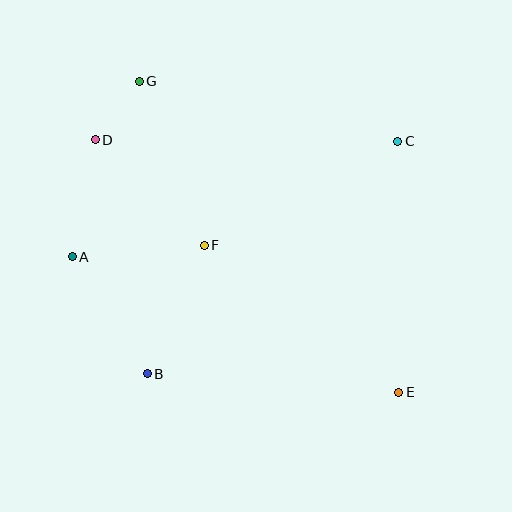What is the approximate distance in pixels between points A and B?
The distance between A and B is approximately 139 pixels.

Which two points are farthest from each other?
Points E and G are farthest from each other.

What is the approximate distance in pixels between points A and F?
The distance between A and F is approximately 132 pixels.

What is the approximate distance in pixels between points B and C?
The distance between B and C is approximately 341 pixels.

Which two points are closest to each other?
Points D and G are closest to each other.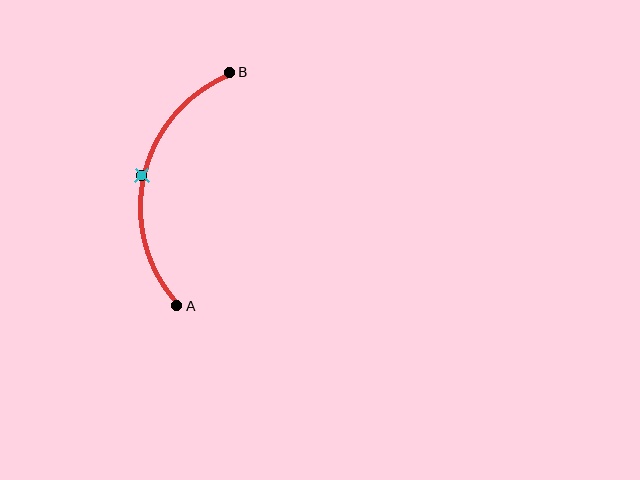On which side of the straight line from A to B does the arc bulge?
The arc bulges to the left of the straight line connecting A and B.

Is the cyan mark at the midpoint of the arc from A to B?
Yes. The cyan mark lies on the arc at equal arc-length from both A and B — it is the arc midpoint.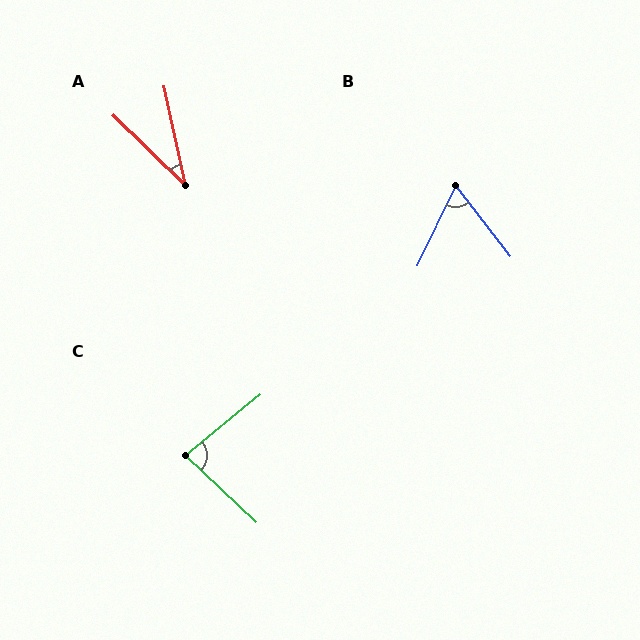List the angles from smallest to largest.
A (34°), B (63°), C (83°).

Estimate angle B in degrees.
Approximately 63 degrees.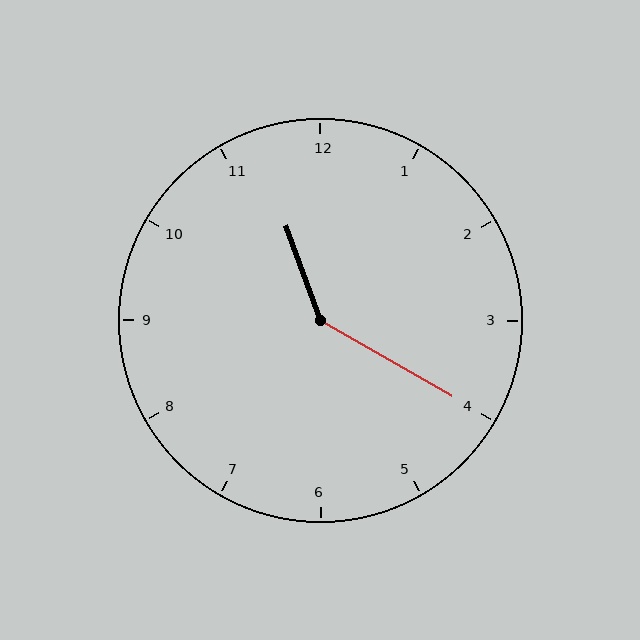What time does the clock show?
11:20.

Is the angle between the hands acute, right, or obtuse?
It is obtuse.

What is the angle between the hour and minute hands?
Approximately 140 degrees.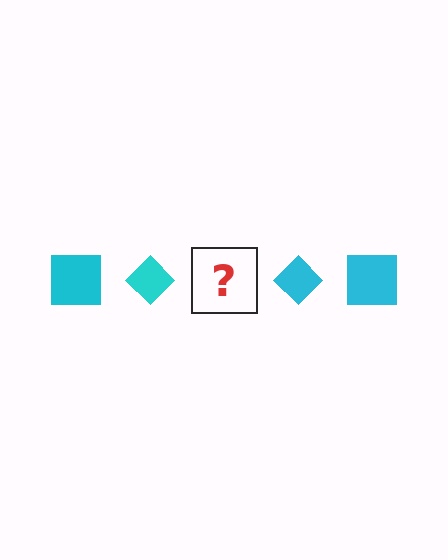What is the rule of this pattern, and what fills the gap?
The rule is that the pattern cycles through square, diamond shapes in cyan. The gap should be filled with a cyan square.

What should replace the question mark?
The question mark should be replaced with a cyan square.